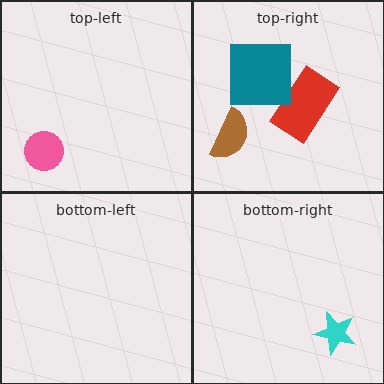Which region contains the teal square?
The top-right region.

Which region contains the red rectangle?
The top-right region.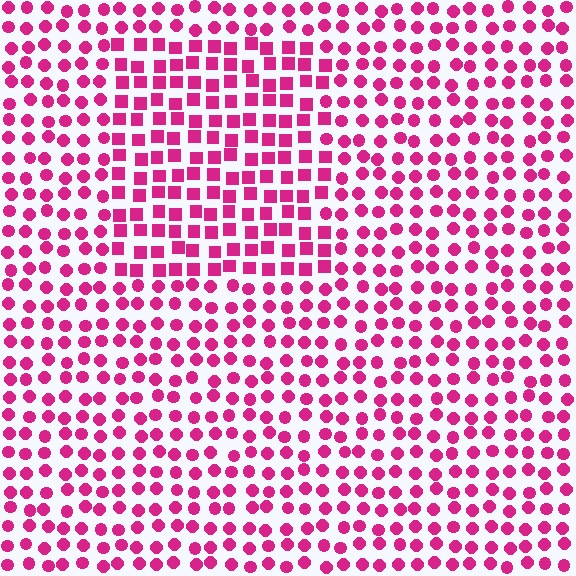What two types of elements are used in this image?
The image uses squares inside the rectangle region and circles outside it.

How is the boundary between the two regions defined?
The boundary is defined by a change in element shape: squares inside vs. circles outside. All elements share the same color and spacing.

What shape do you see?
I see a rectangle.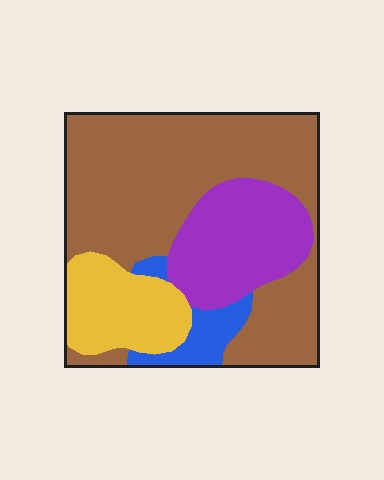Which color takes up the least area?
Blue, at roughly 5%.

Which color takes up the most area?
Brown, at roughly 55%.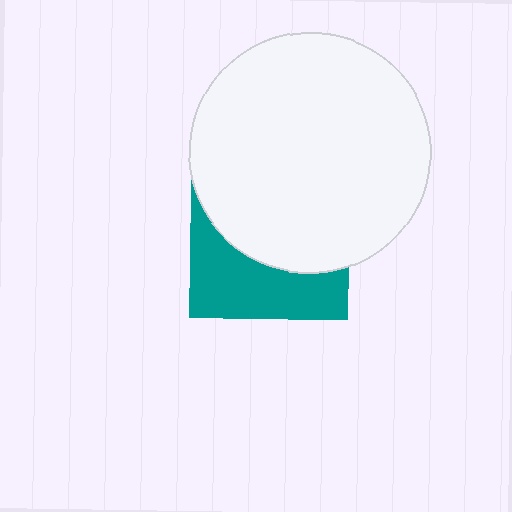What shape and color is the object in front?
The object in front is a white circle.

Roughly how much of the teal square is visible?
A small part of it is visible (roughly 41%).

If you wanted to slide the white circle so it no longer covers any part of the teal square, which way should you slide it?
Slide it up — that is the most direct way to separate the two shapes.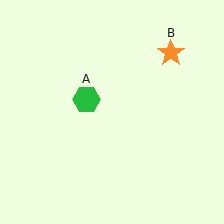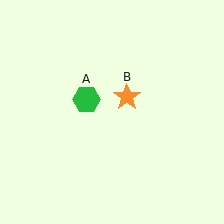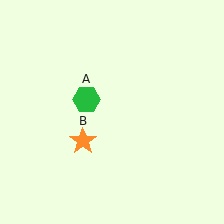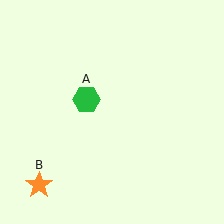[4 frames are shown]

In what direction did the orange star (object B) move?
The orange star (object B) moved down and to the left.